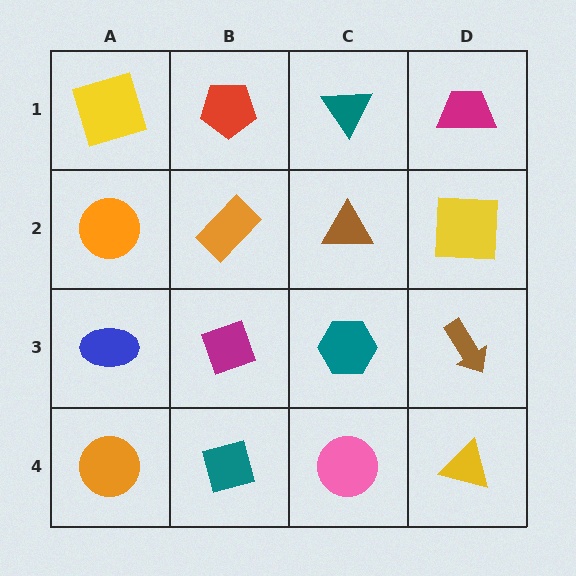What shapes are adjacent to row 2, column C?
A teal triangle (row 1, column C), a teal hexagon (row 3, column C), an orange rectangle (row 2, column B), a yellow square (row 2, column D).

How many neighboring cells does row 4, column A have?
2.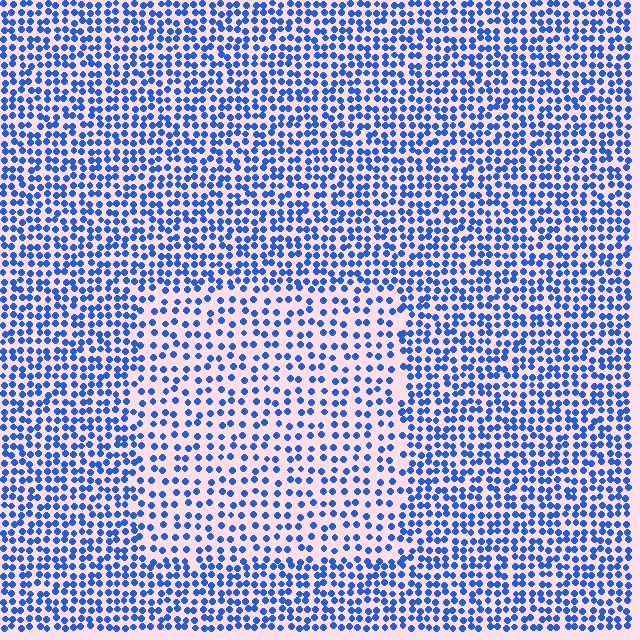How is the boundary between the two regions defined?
The boundary is defined by a change in element density (approximately 1.7x ratio). All elements are the same color, size, and shape.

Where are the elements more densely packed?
The elements are more densely packed outside the rectangle boundary.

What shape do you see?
I see a rectangle.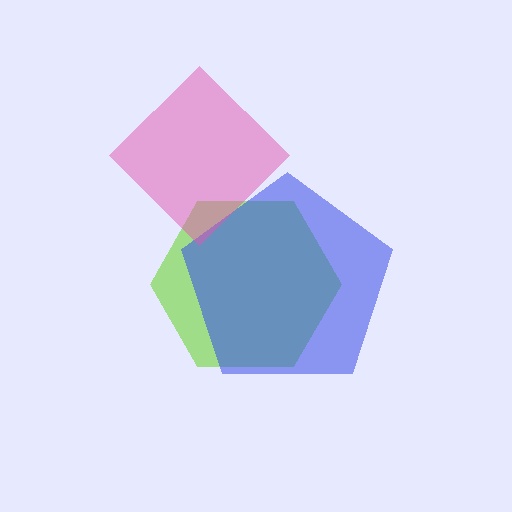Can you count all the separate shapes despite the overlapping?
Yes, there are 3 separate shapes.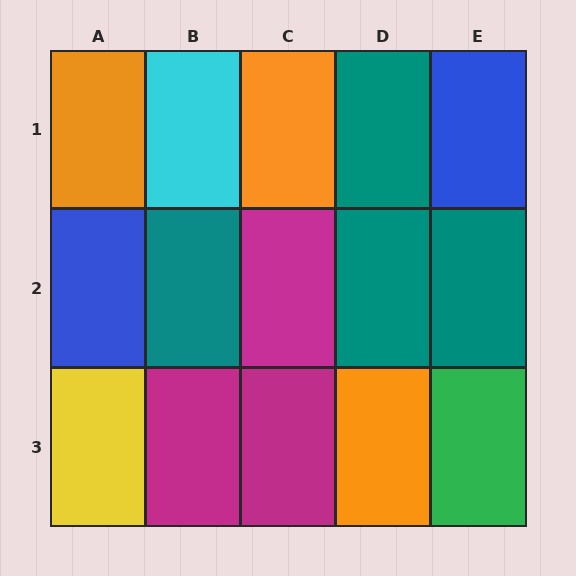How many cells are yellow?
1 cell is yellow.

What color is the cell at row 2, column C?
Magenta.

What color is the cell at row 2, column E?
Teal.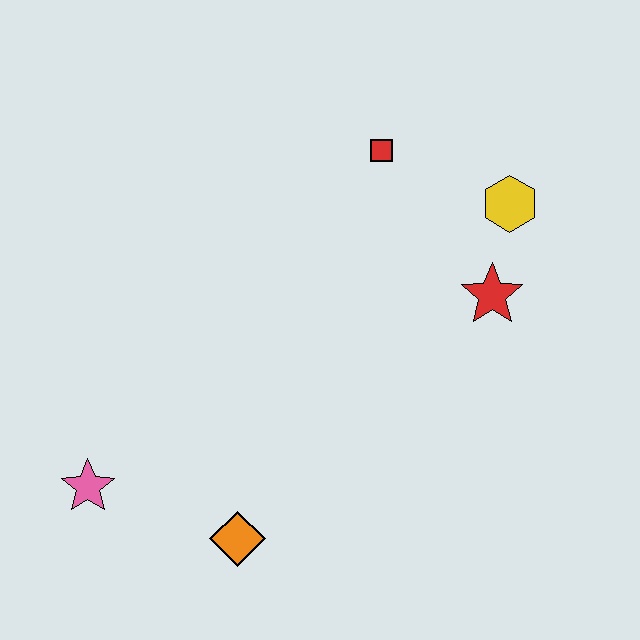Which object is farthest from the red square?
The pink star is farthest from the red square.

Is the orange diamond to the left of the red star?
Yes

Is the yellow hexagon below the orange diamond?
No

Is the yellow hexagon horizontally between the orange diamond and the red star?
No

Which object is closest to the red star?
The yellow hexagon is closest to the red star.